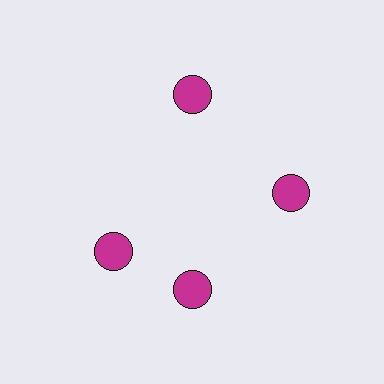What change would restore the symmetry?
The symmetry would be restored by rotating it back into even spacing with its neighbors so that all 4 circles sit at equal angles and equal distance from the center.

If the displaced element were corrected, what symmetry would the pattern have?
It would have 4-fold rotational symmetry — the pattern would map onto itself every 90 degrees.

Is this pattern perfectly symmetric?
No. The 4 magenta circles are arranged in a ring, but one element near the 9 o'clock position is rotated out of alignment along the ring, breaking the 4-fold rotational symmetry.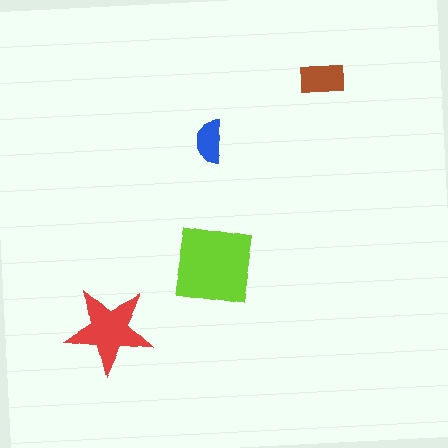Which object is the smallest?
The blue semicircle.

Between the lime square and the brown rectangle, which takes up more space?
The lime square.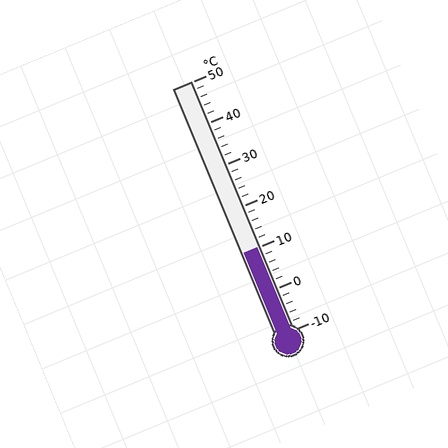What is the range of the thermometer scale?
The thermometer scale ranges from -10°C to 50°C.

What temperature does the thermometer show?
The thermometer shows approximately 10°C.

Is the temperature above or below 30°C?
The temperature is below 30°C.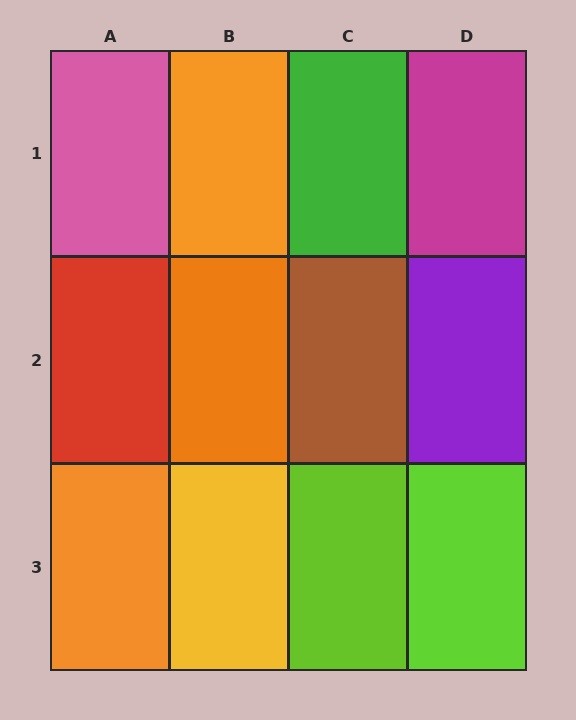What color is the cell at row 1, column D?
Magenta.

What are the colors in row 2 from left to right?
Red, orange, brown, purple.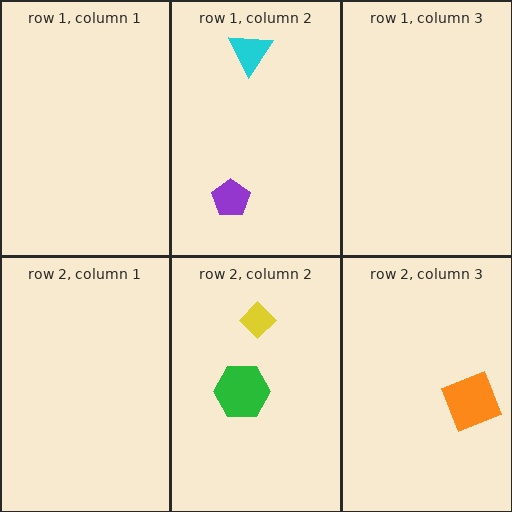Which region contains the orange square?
The row 2, column 3 region.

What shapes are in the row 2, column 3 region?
The orange square.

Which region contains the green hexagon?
The row 2, column 2 region.